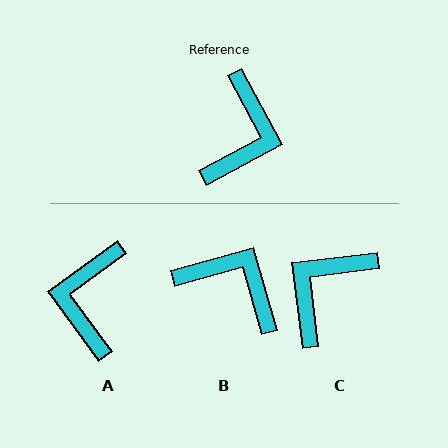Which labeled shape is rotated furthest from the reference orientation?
A, about 172 degrees away.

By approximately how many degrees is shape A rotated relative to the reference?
Approximately 172 degrees clockwise.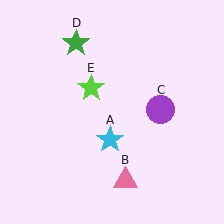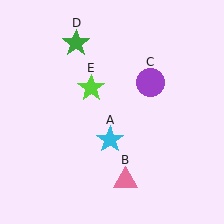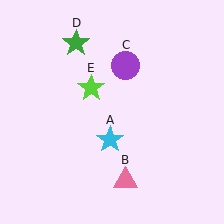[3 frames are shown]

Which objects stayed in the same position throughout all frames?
Cyan star (object A) and pink triangle (object B) and green star (object D) and lime star (object E) remained stationary.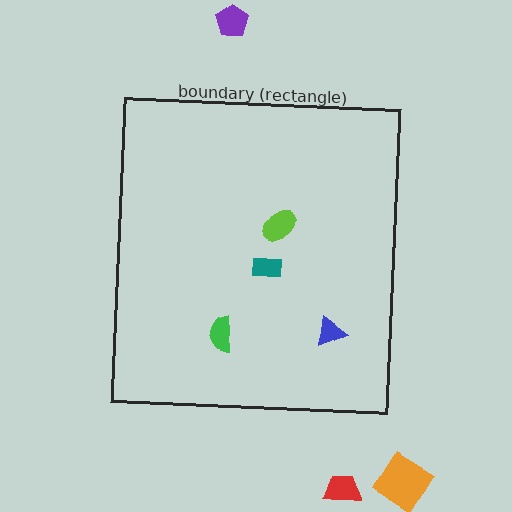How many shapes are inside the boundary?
4 inside, 3 outside.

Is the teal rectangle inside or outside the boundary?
Inside.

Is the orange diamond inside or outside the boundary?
Outside.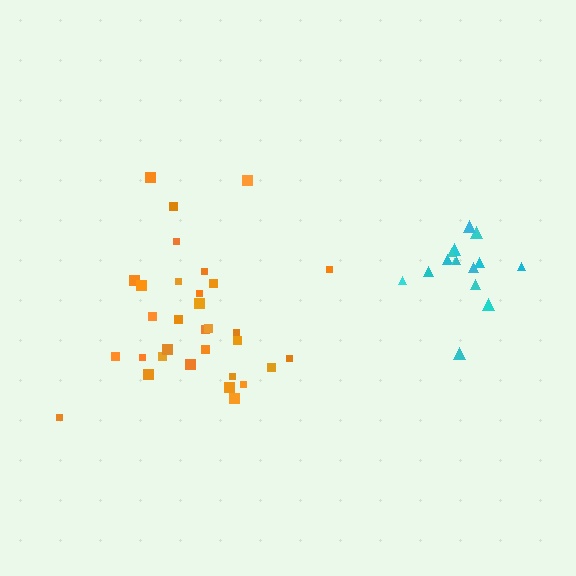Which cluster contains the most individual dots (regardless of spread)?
Orange (32).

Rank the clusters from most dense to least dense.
orange, cyan.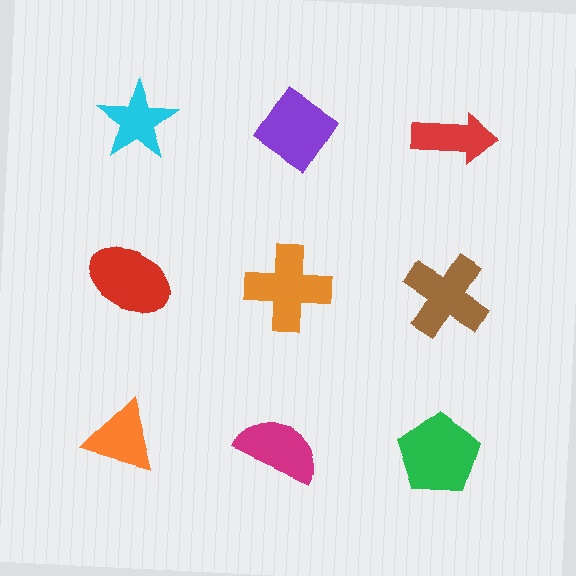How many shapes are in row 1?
3 shapes.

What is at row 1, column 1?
A cyan star.